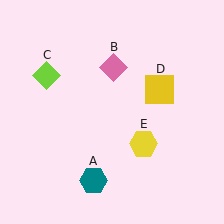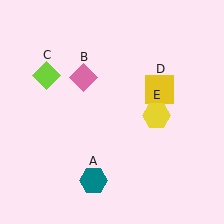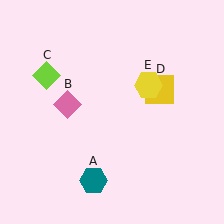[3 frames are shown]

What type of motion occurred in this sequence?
The pink diamond (object B), yellow hexagon (object E) rotated counterclockwise around the center of the scene.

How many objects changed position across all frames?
2 objects changed position: pink diamond (object B), yellow hexagon (object E).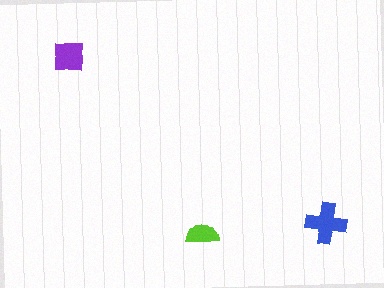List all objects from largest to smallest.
The blue cross, the purple square, the lime semicircle.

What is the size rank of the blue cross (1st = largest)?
1st.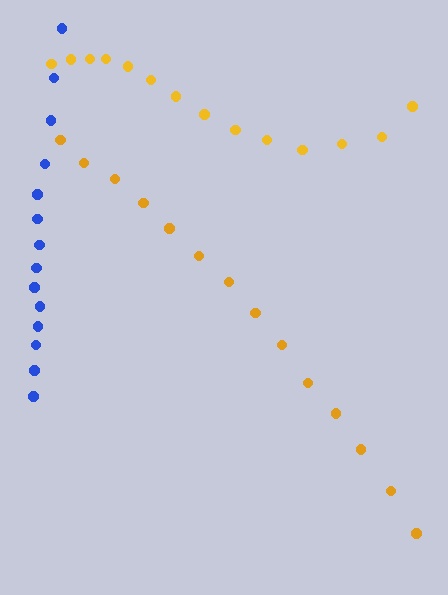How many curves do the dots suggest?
There are 3 distinct paths.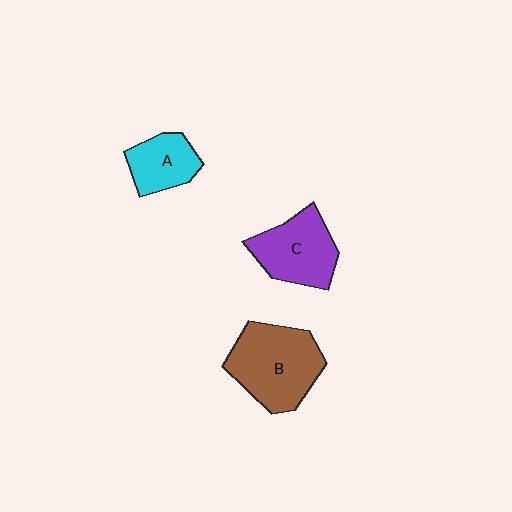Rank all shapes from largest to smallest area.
From largest to smallest: B (brown), C (purple), A (cyan).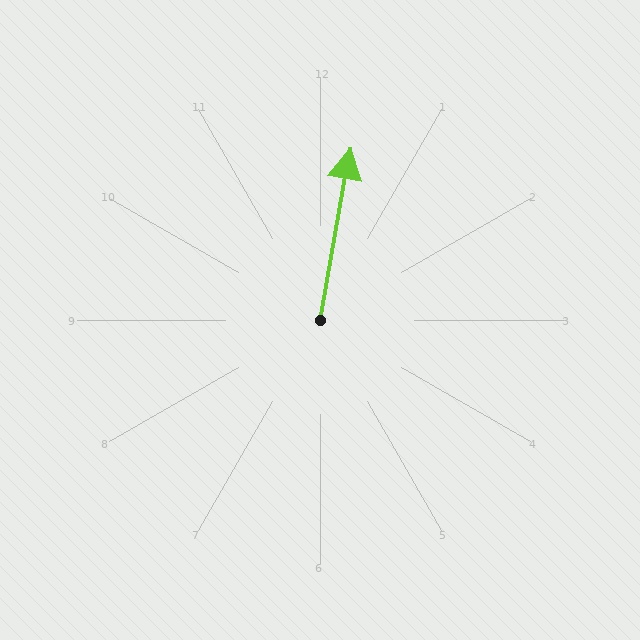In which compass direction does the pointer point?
North.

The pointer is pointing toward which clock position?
Roughly 12 o'clock.